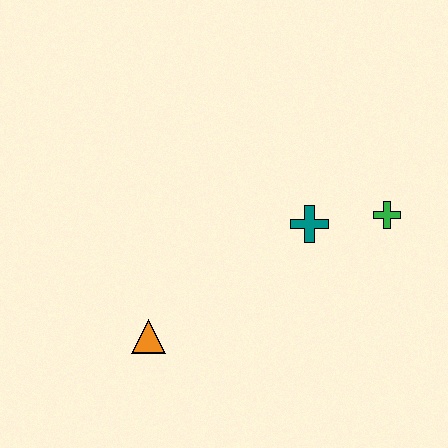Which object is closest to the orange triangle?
The teal cross is closest to the orange triangle.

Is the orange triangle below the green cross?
Yes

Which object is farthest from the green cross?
The orange triangle is farthest from the green cross.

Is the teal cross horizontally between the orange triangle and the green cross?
Yes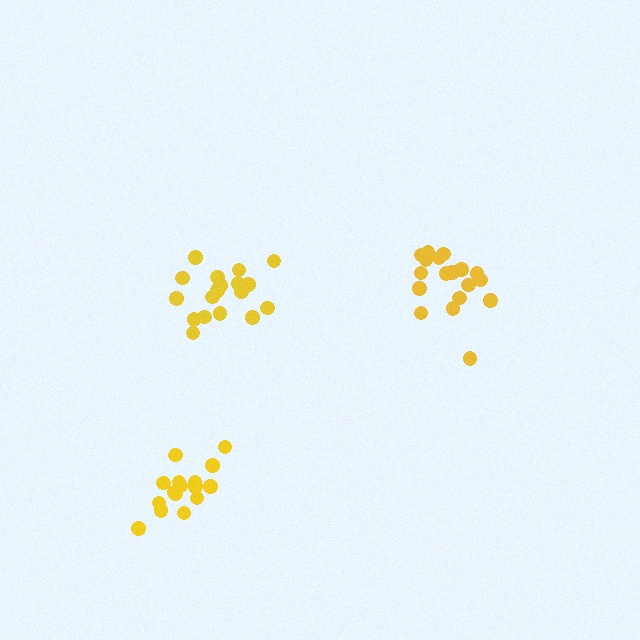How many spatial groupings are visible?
There are 3 spatial groupings.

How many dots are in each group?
Group 1: 18 dots, Group 2: 18 dots, Group 3: 16 dots (52 total).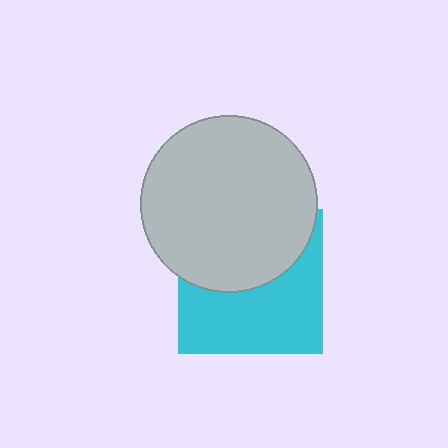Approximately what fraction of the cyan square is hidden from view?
Roughly 46% of the cyan square is hidden behind the light gray circle.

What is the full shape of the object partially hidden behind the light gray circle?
The partially hidden object is a cyan square.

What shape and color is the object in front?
The object in front is a light gray circle.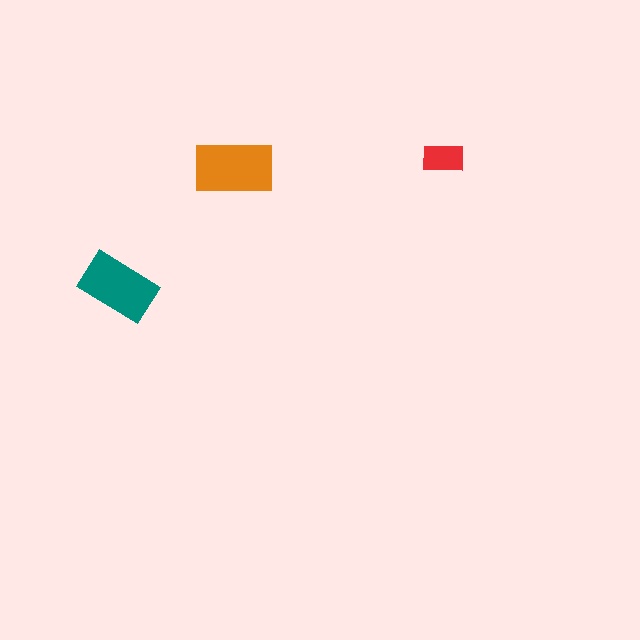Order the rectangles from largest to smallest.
the orange one, the teal one, the red one.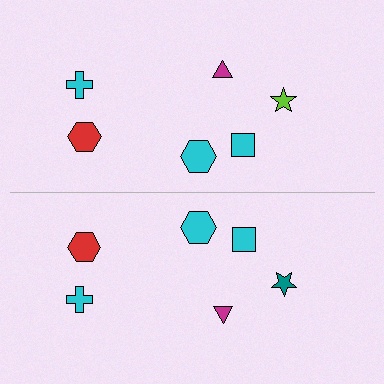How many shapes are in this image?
There are 12 shapes in this image.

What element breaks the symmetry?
The teal star on the bottom side breaks the symmetry — its mirror counterpart is lime.